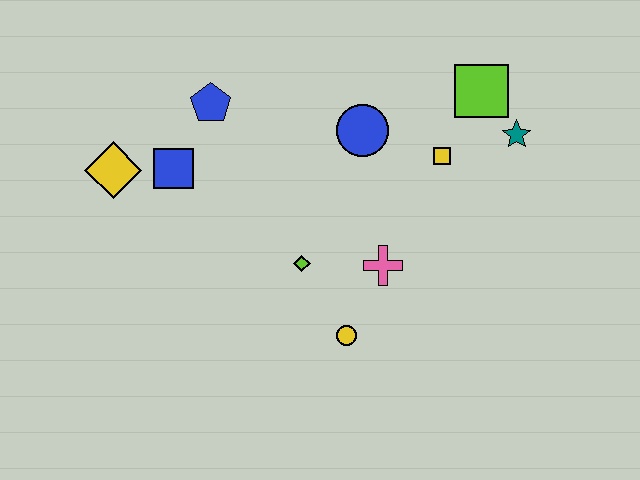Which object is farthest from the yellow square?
The yellow diamond is farthest from the yellow square.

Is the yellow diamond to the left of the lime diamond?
Yes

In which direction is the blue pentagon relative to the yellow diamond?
The blue pentagon is to the right of the yellow diamond.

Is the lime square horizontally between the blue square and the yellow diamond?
No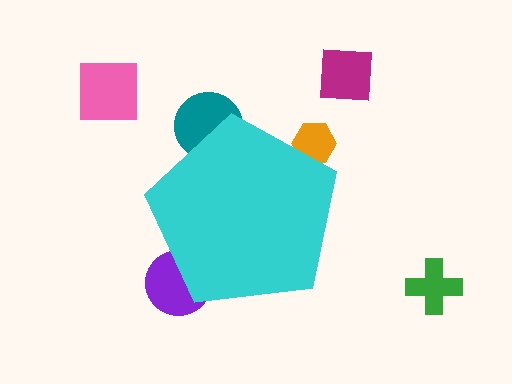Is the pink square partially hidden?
No, the pink square is fully visible.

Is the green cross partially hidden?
No, the green cross is fully visible.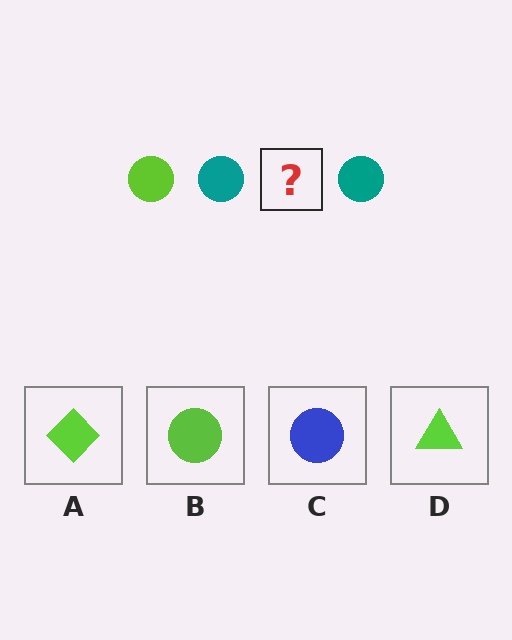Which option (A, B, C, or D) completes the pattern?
B.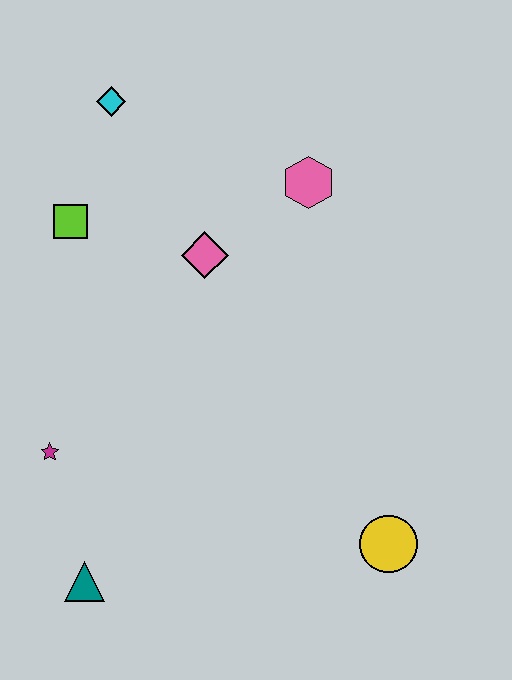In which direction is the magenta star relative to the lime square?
The magenta star is below the lime square.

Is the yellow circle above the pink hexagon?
No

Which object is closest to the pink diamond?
The pink hexagon is closest to the pink diamond.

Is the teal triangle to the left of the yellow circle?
Yes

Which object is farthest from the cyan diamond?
The yellow circle is farthest from the cyan diamond.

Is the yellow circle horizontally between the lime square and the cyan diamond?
No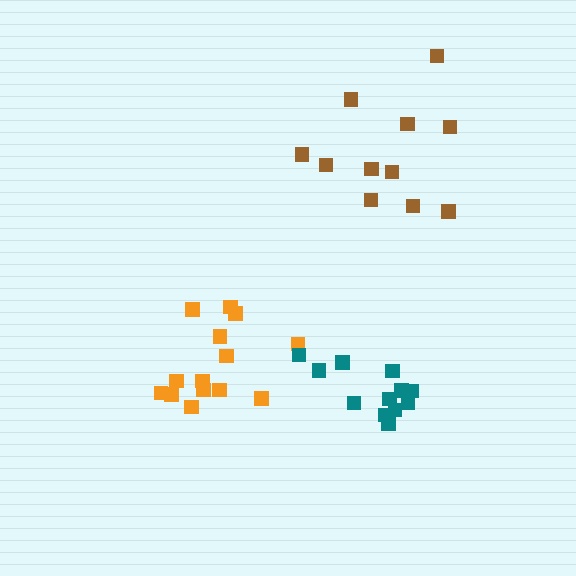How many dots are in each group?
Group 1: 14 dots, Group 2: 11 dots, Group 3: 12 dots (37 total).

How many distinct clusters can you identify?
There are 3 distinct clusters.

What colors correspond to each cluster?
The clusters are colored: orange, brown, teal.